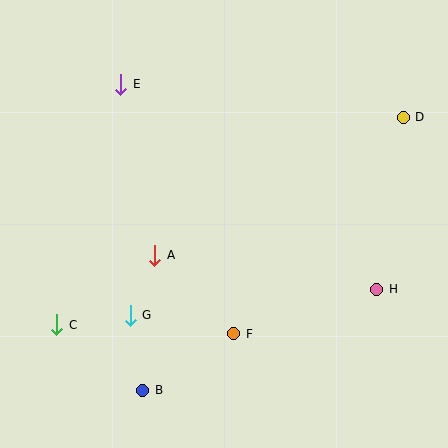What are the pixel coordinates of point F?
Point F is at (234, 334).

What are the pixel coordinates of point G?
Point G is at (130, 315).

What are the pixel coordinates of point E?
Point E is at (121, 84).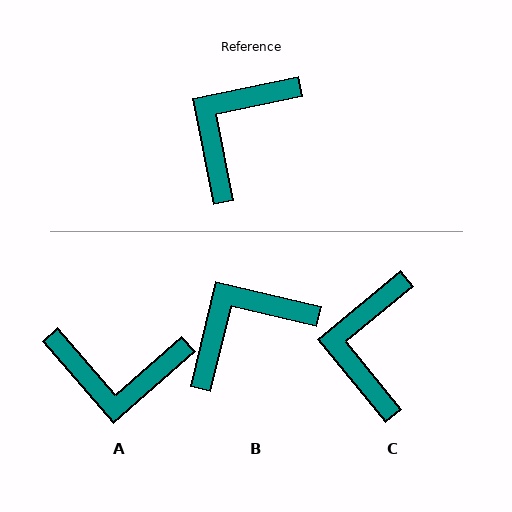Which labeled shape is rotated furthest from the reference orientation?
A, about 120 degrees away.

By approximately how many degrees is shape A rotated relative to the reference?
Approximately 120 degrees counter-clockwise.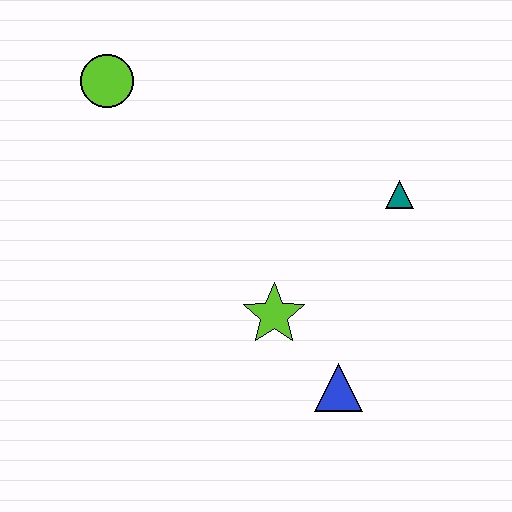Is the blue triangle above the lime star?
No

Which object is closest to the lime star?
The blue triangle is closest to the lime star.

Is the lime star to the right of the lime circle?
Yes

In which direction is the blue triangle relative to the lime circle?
The blue triangle is below the lime circle.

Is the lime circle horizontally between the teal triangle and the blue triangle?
No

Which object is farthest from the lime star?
The lime circle is farthest from the lime star.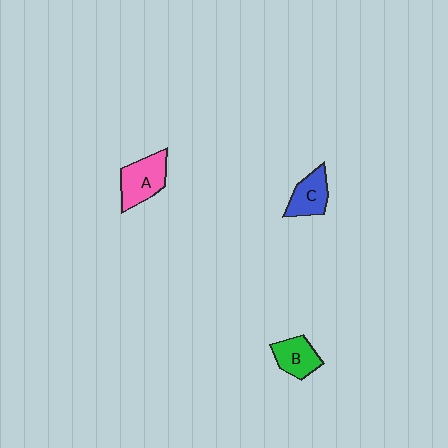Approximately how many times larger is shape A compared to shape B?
Approximately 1.3 times.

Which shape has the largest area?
Shape A (pink).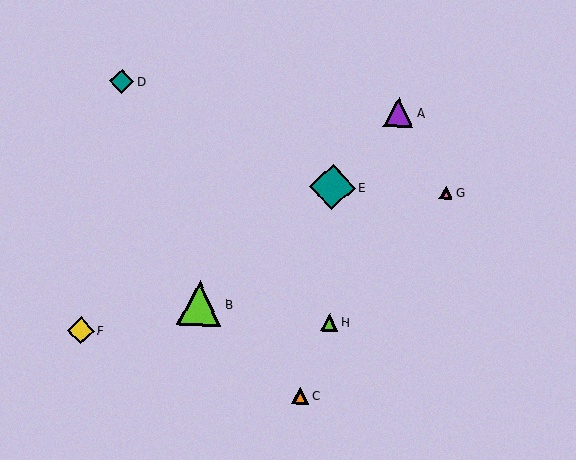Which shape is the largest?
The teal diamond (labeled E) is the largest.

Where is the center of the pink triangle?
The center of the pink triangle is at (446, 192).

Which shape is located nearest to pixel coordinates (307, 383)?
The orange triangle (labeled C) at (300, 396) is nearest to that location.